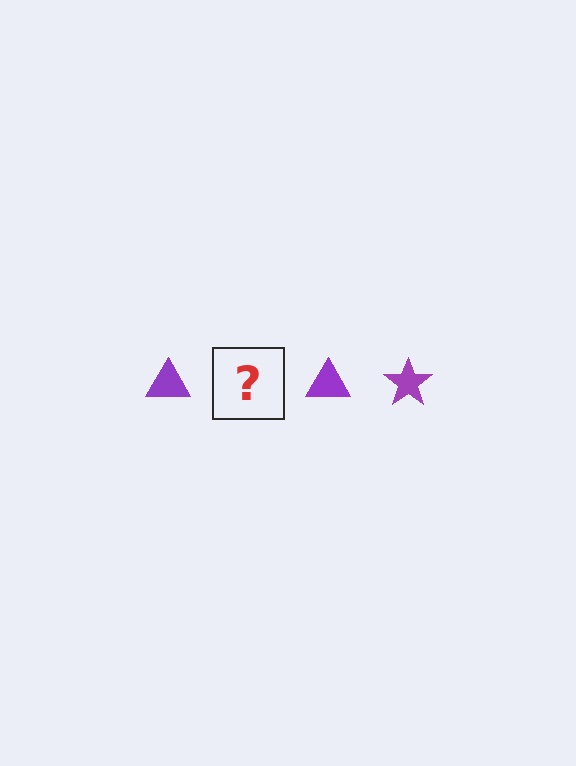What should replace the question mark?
The question mark should be replaced with a purple star.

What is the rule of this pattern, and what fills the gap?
The rule is that the pattern cycles through triangle, star shapes in purple. The gap should be filled with a purple star.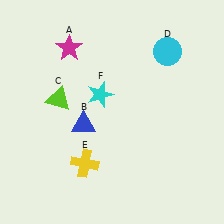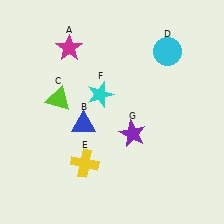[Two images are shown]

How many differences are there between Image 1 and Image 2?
There is 1 difference between the two images.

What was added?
A purple star (G) was added in Image 2.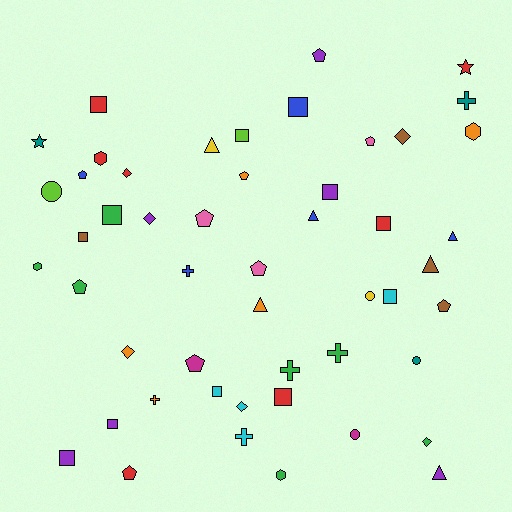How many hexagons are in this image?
There are 4 hexagons.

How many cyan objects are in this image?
There are 4 cyan objects.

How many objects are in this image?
There are 50 objects.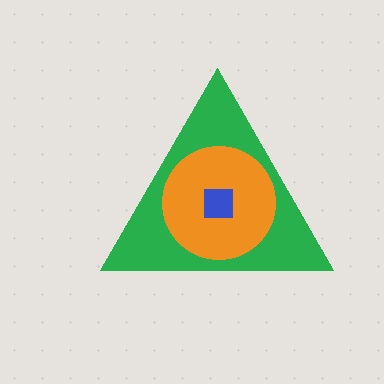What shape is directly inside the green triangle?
The orange circle.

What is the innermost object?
The blue square.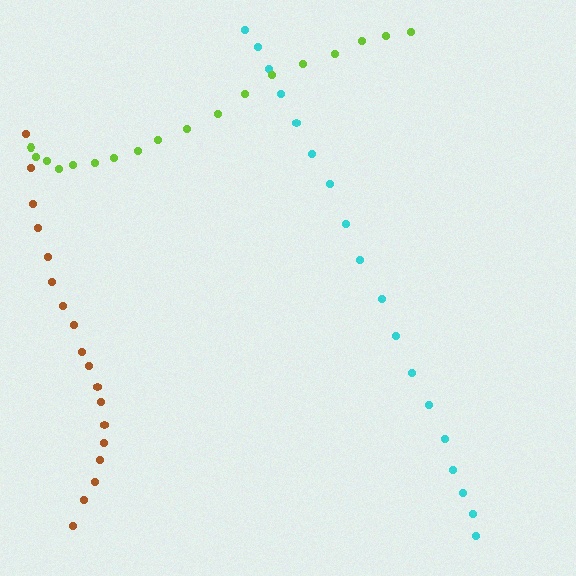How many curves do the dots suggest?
There are 3 distinct paths.